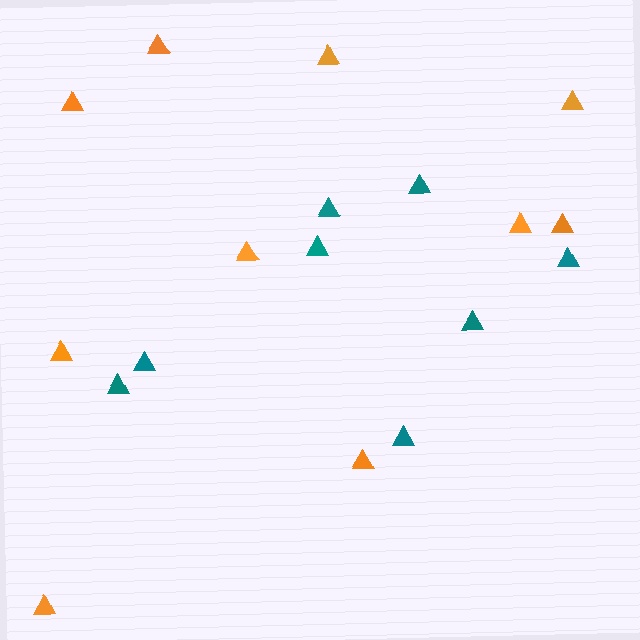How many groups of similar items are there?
There are 2 groups: one group of teal triangles (8) and one group of orange triangles (10).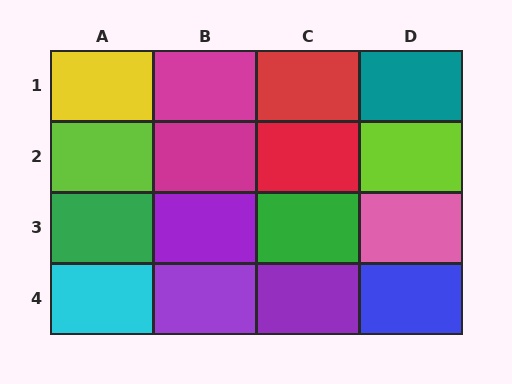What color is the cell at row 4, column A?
Cyan.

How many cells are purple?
3 cells are purple.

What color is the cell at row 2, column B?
Magenta.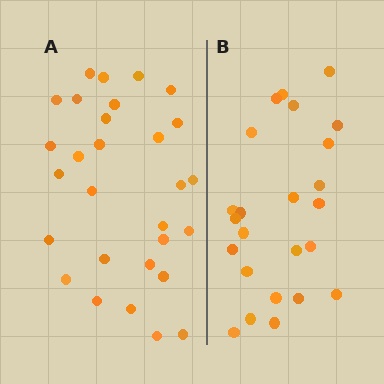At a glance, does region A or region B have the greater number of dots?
Region A (the left region) has more dots.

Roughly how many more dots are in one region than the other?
Region A has about 5 more dots than region B.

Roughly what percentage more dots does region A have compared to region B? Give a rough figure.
About 20% more.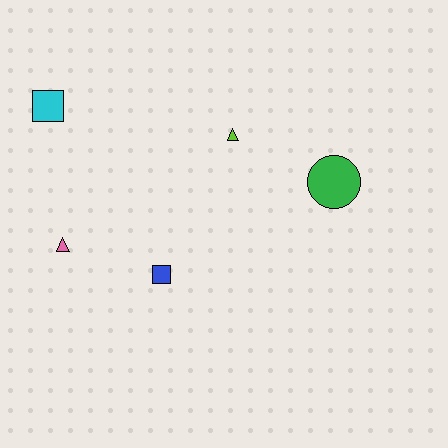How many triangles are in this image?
There are 2 triangles.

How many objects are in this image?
There are 5 objects.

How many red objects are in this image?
There are no red objects.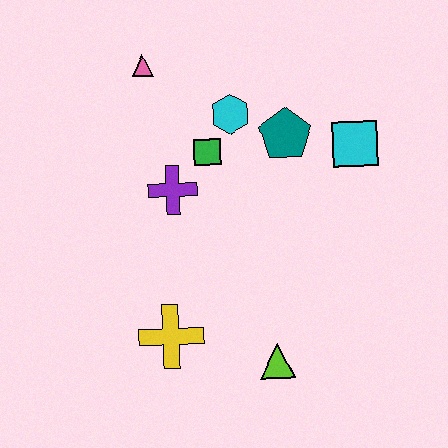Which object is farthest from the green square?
The lime triangle is farthest from the green square.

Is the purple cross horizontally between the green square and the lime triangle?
No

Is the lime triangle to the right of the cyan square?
No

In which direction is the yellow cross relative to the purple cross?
The yellow cross is below the purple cross.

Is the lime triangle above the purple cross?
No